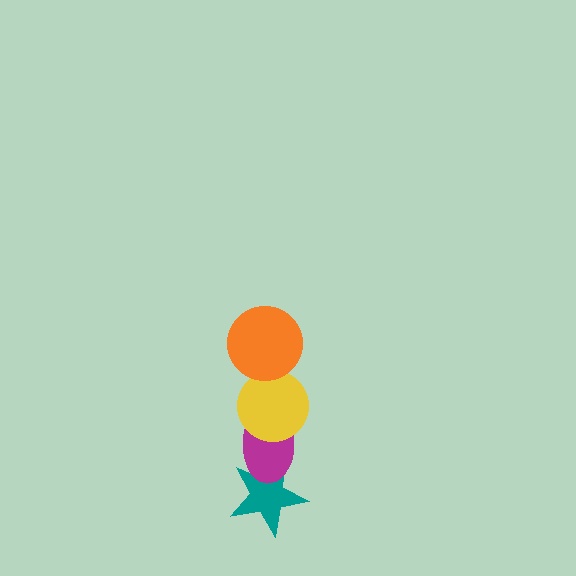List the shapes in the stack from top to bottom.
From top to bottom: the orange circle, the yellow circle, the magenta ellipse, the teal star.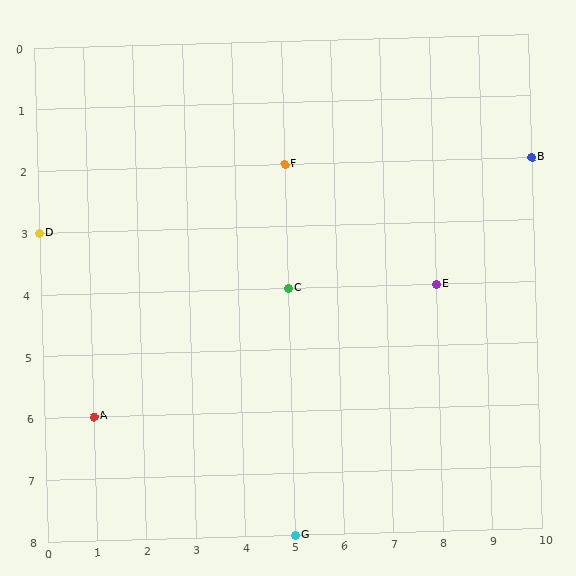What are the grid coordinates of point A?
Point A is at grid coordinates (1, 6).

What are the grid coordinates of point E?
Point E is at grid coordinates (8, 4).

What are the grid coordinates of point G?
Point G is at grid coordinates (5, 8).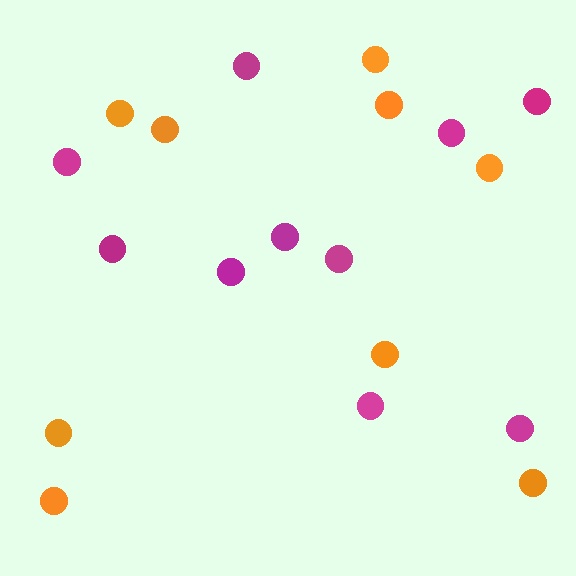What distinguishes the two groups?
There are 2 groups: one group of magenta circles (10) and one group of orange circles (9).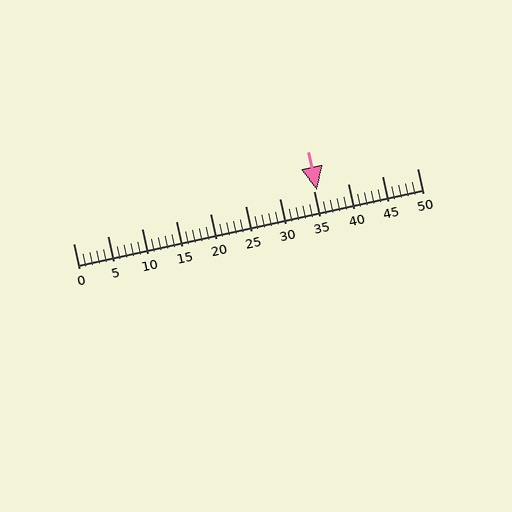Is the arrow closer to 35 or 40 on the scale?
The arrow is closer to 35.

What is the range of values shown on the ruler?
The ruler shows values from 0 to 50.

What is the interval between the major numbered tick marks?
The major tick marks are spaced 5 units apart.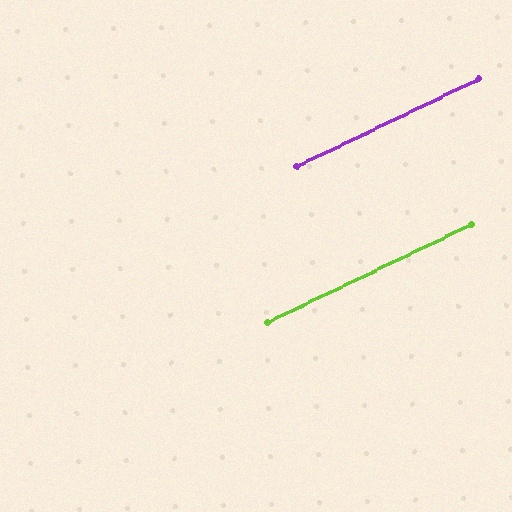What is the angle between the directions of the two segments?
Approximately 0 degrees.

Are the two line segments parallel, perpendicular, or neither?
Parallel — their directions differ by only 0.0°.